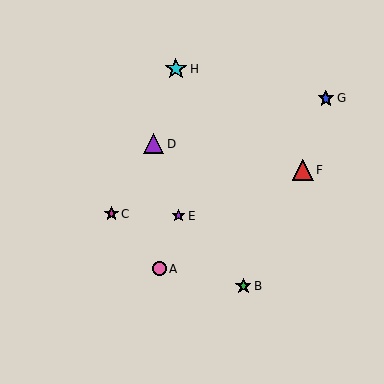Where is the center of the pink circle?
The center of the pink circle is at (159, 269).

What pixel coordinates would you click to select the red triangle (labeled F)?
Click at (303, 170) to select the red triangle F.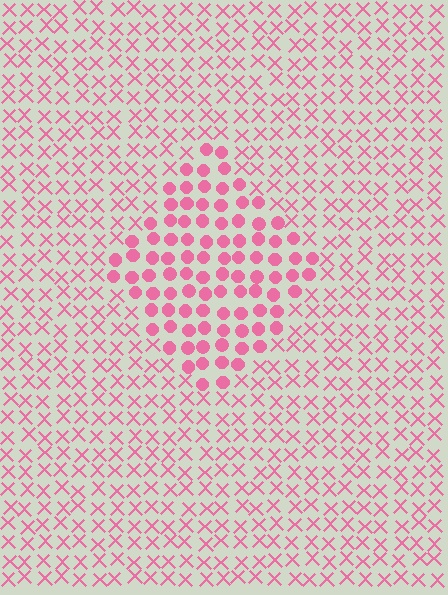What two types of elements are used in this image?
The image uses circles inside the diamond region and X marks outside it.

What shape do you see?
I see a diamond.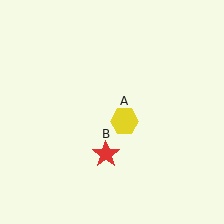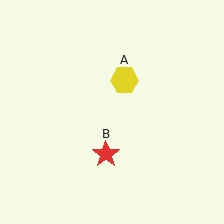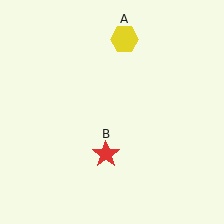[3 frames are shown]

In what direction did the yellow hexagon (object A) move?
The yellow hexagon (object A) moved up.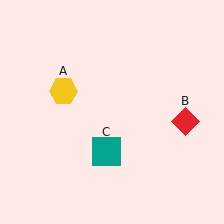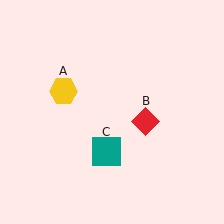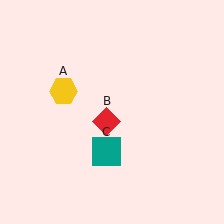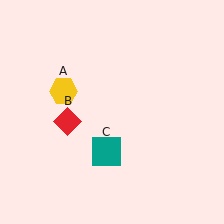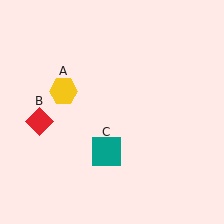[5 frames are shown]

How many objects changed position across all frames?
1 object changed position: red diamond (object B).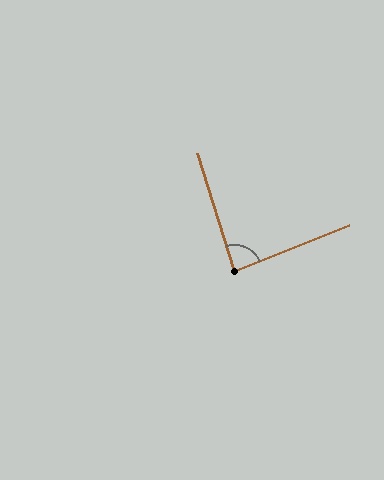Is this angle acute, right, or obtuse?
It is approximately a right angle.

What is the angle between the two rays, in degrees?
Approximately 85 degrees.